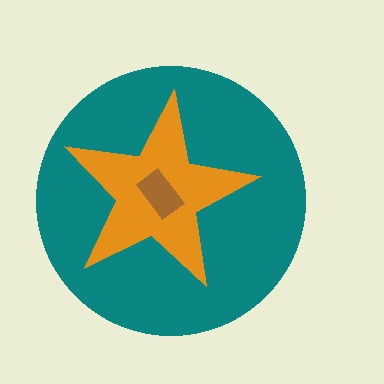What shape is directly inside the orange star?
The brown rectangle.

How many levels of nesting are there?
3.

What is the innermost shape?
The brown rectangle.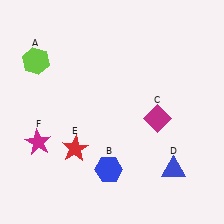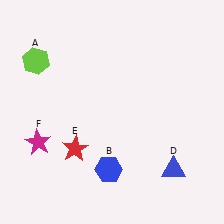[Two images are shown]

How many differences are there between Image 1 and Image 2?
There is 1 difference between the two images.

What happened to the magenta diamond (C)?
The magenta diamond (C) was removed in Image 2. It was in the bottom-right area of Image 1.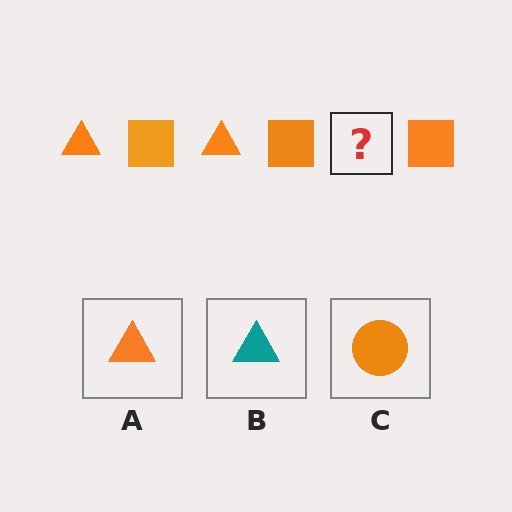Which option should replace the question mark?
Option A.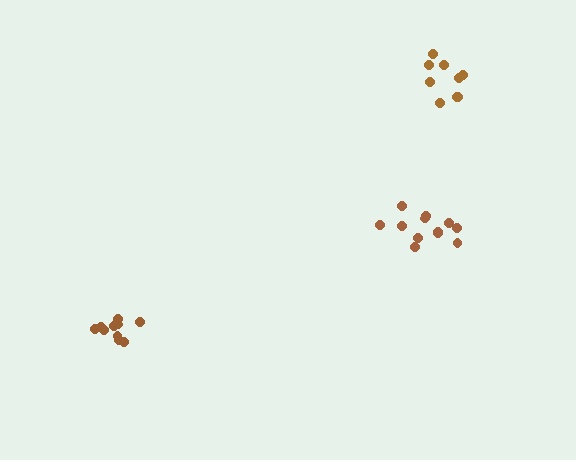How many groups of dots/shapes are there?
There are 3 groups.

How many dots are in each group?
Group 1: 12 dots, Group 2: 10 dots, Group 3: 9 dots (31 total).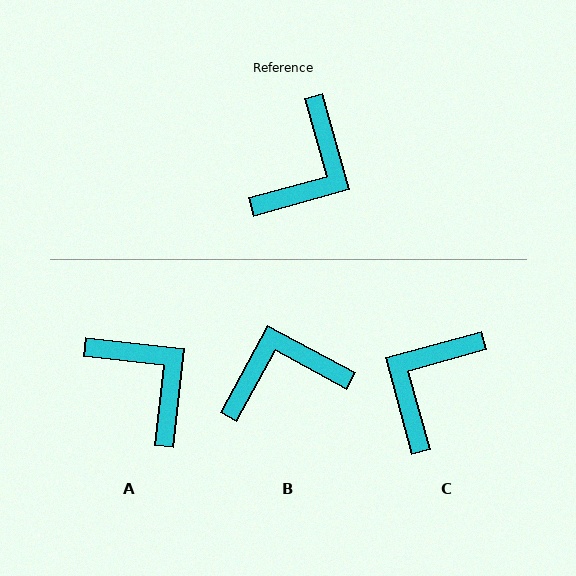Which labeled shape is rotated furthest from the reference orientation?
C, about 180 degrees away.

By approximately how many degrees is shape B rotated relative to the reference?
Approximately 136 degrees counter-clockwise.